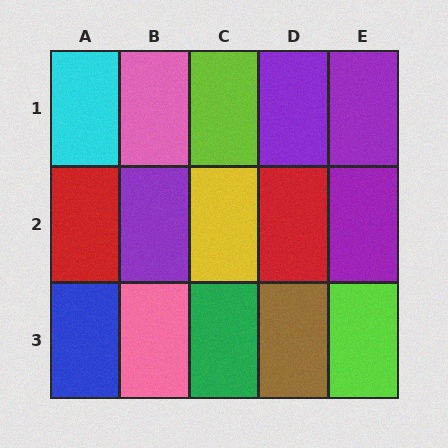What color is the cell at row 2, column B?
Purple.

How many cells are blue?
1 cell is blue.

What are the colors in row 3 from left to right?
Blue, pink, green, brown, lime.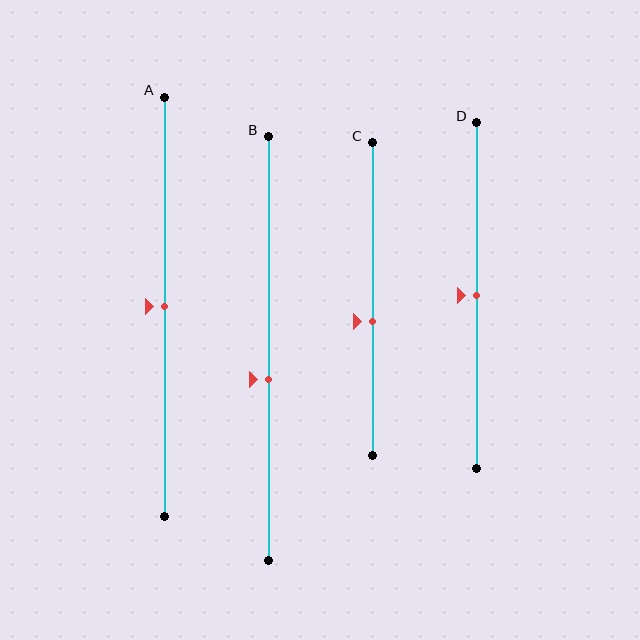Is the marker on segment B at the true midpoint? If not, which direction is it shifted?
No, the marker on segment B is shifted downward by about 7% of the segment length.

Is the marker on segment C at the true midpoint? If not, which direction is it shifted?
No, the marker on segment C is shifted downward by about 7% of the segment length.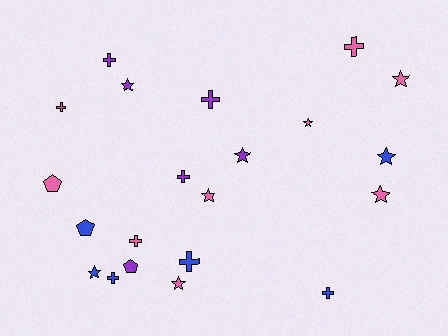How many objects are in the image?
There are 21 objects.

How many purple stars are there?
There are 2 purple stars.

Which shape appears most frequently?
Cross, with 9 objects.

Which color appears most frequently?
Pink, with 9 objects.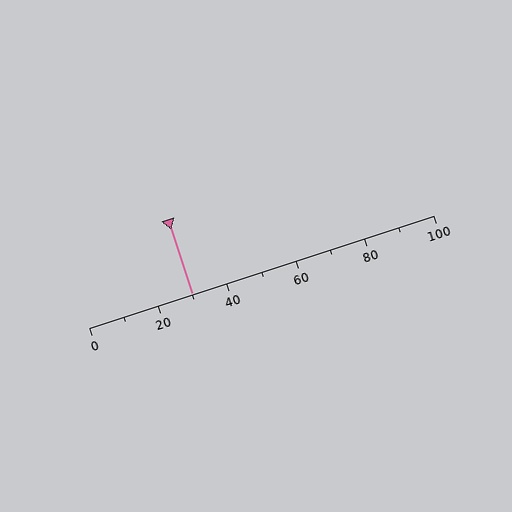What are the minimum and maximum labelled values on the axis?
The axis runs from 0 to 100.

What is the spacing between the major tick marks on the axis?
The major ticks are spaced 20 apart.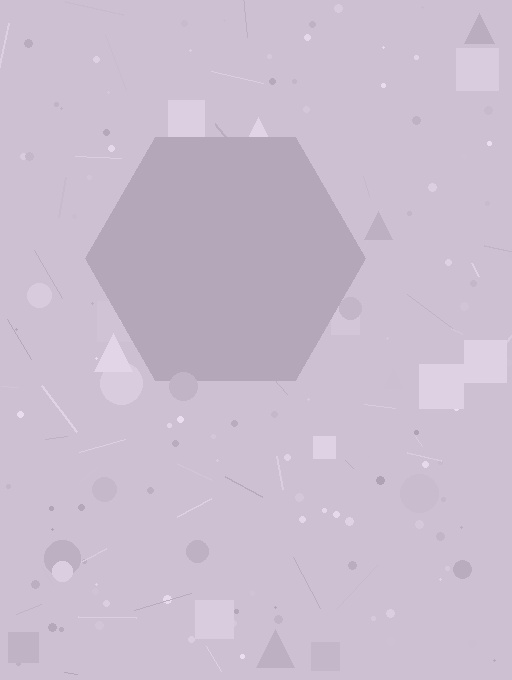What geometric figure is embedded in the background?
A hexagon is embedded in the background.